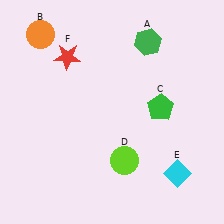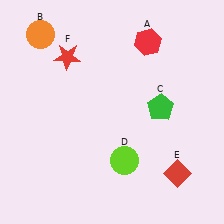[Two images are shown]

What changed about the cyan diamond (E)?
In Image 1, E is cyan. In Image 2, it changed to red.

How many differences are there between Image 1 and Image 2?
There are 2 differences between the two images.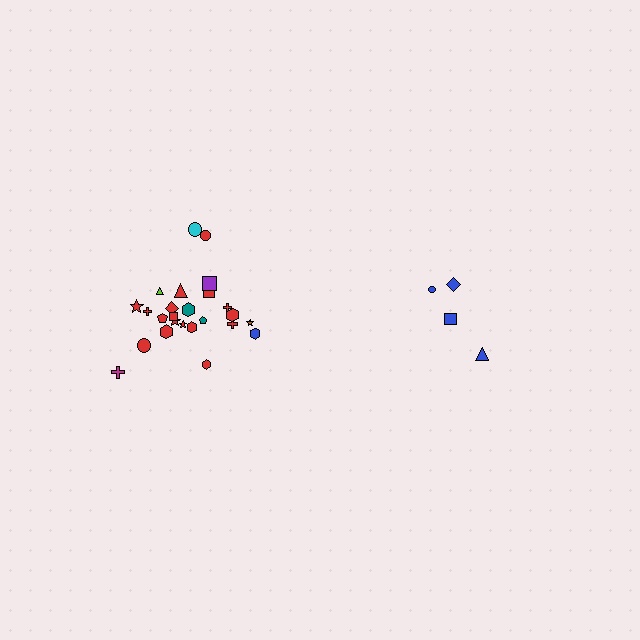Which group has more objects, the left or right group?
The left group.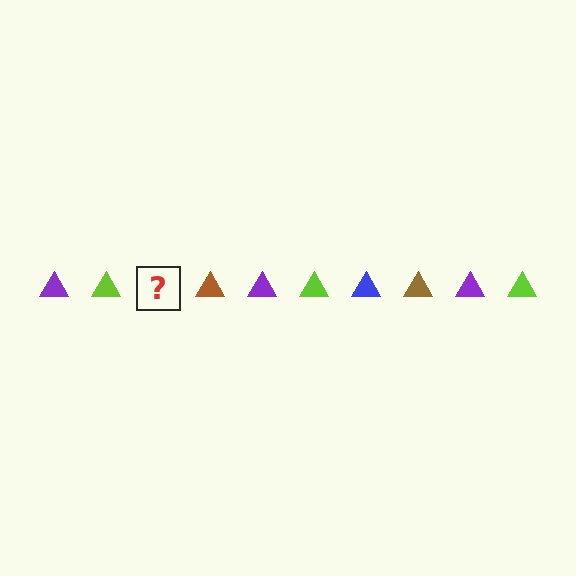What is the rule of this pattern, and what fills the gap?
The rule is that the pattern cycles through purple, lime, blue, brown triangles. The gap should be filled with a blue triangle.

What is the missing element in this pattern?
The missing element is a blue triangle.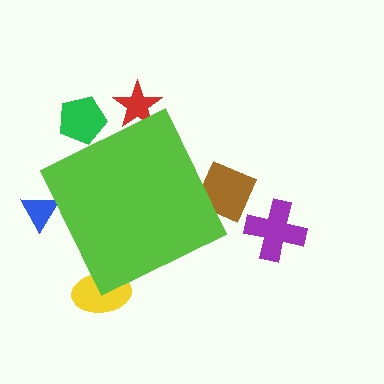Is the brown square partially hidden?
Yes, the brown square is partially hidden behind the lime diamond.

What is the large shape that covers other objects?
A lime diamond.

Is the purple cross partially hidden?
No, the purple cross is fully visible.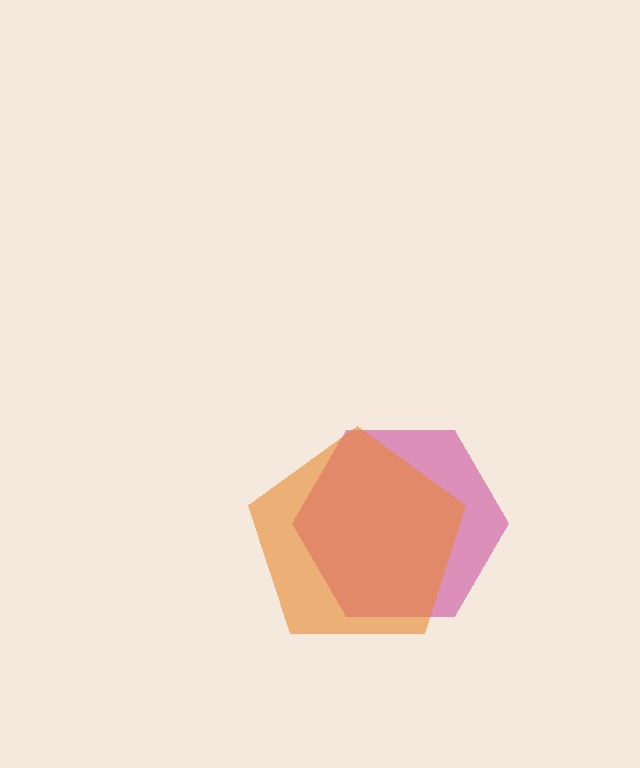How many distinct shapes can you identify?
There are 2 distinct shapes: a magenta hexagon, an orange pentagon.